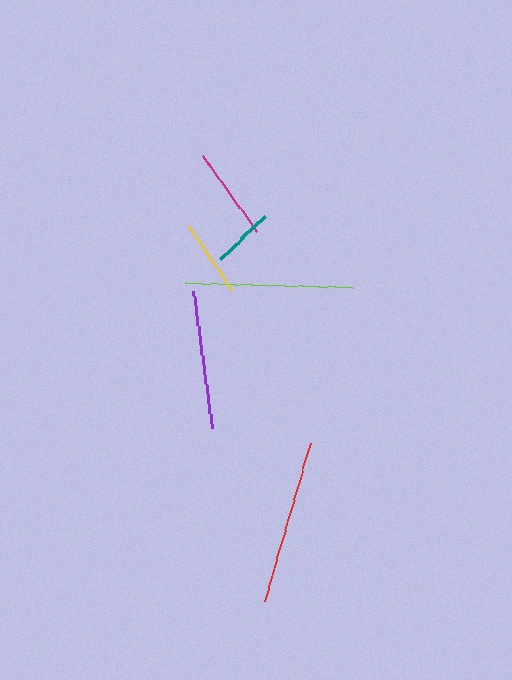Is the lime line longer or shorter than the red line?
The lime line is longer than the red line.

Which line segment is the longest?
The lime line is the longest at approximately 168 pixels.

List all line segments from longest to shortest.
From longest to shortest: lime, red, purple, magenta, yellow, teal.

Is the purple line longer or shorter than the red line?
The red line is longer than the purple line.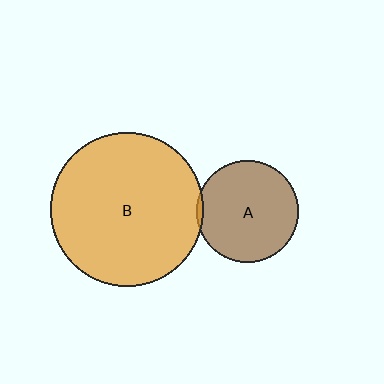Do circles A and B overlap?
Yes.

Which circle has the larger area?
Circle B (orange).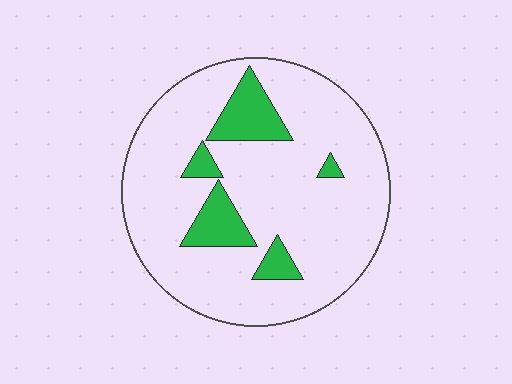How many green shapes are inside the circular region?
5.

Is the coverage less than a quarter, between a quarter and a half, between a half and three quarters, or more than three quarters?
Less than a quarter.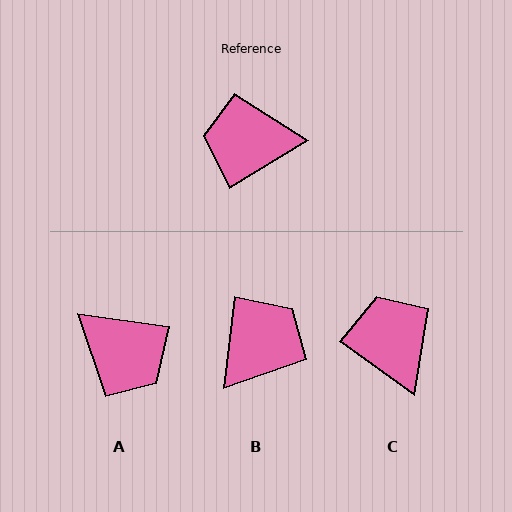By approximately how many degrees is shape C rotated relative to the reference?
Approximately 67 degrees clockwise.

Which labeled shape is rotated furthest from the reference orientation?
A, about 141 degrees away.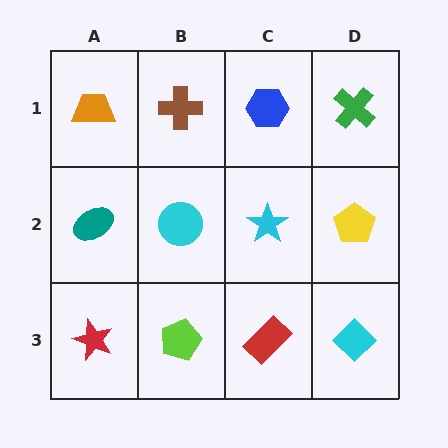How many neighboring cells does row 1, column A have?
2.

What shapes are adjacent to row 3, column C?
A cyan star (row 2, column C), a lime pentagon (row 3, column B), a cyan diamond (row 3, column D).